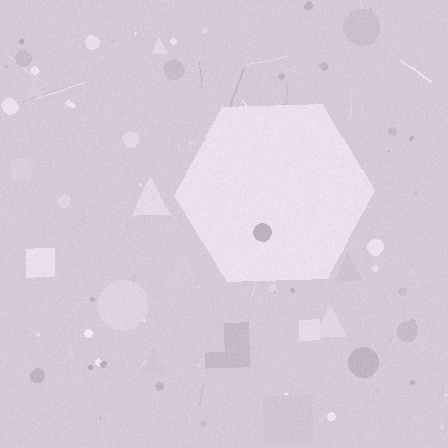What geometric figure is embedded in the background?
A hexagon is embedded in the background.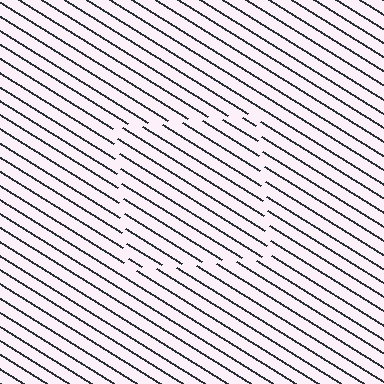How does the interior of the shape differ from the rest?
The interior of the shape contains the same grating, shifted by half a period — the contour is defined by the phase discontinuity where line-ends from the inner and outer gratings abut.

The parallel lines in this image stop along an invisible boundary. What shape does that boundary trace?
An illusory square. The interior of the shape contains the same grating, shifted by half a period — the contour is defined by the phase discontinuity where line-ends from the inner and outer gratings abut.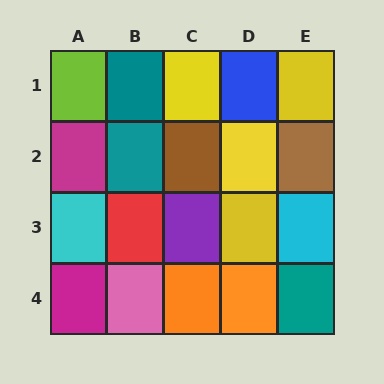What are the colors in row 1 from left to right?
Lime, teal, yellow, blue, yellow.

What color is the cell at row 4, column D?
Orange.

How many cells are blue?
1 cell is blue.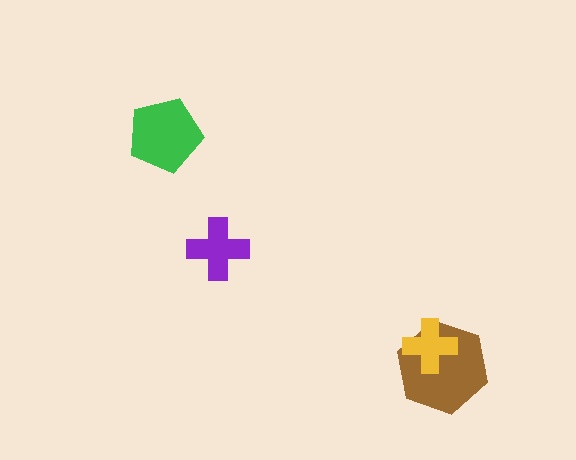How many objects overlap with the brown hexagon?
1 object overlaps with the brown hexagon.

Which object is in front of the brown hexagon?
The yellow cross is in front of the brown hexagon.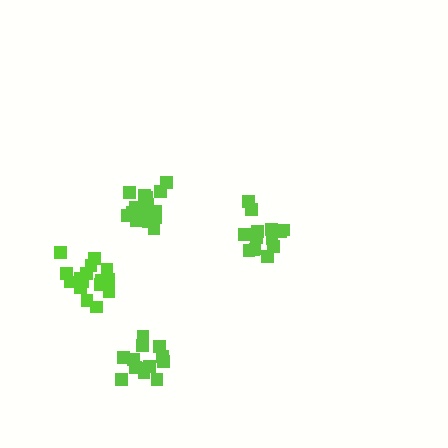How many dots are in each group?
Group 1: 14 dots, Group 2: 14 dots, Group 3: 15 dots, Group 4: 16 dots (59 total).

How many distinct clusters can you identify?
There are 4 distinct clusters.